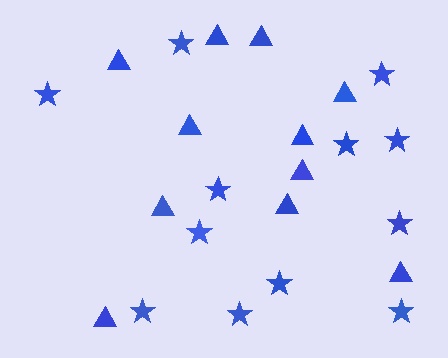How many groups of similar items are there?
There are 2 groups: one group of stars (12) and one group of triangles (11).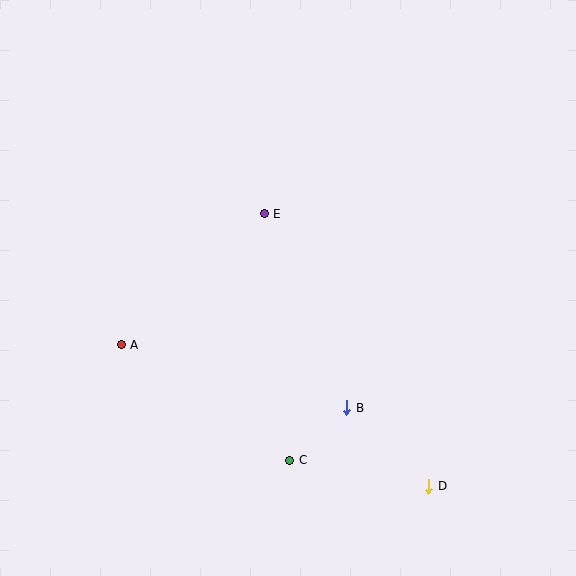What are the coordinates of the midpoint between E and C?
The midpoint between E and C is at (277, 337).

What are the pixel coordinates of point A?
Point A is at (121, 345).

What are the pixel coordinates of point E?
Point E is at (264, 214).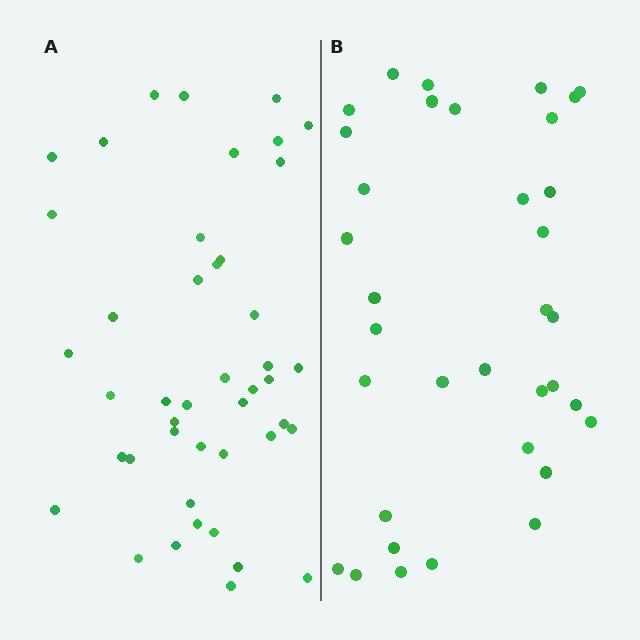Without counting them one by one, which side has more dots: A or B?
Region A (the left region) has more dots.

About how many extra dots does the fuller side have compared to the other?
Region A has roughly 8 or so more dots than region B.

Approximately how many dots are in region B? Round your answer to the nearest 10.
About 40 dots. (The exact count is 35, which rounds to 40.)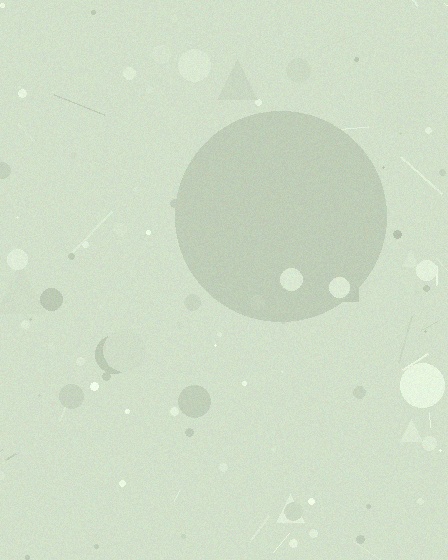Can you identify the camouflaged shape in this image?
The camouflaged shape is a circle.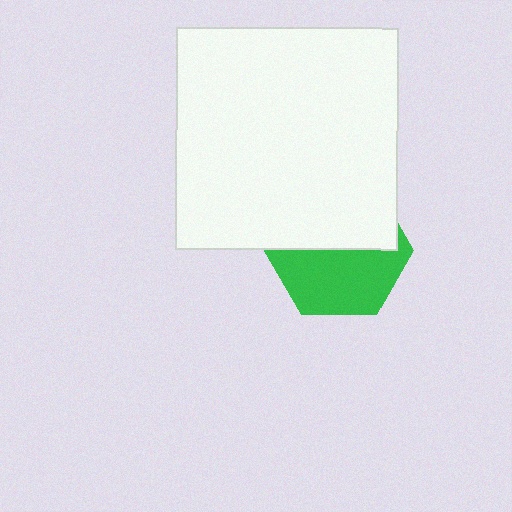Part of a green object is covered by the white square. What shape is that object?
It is a hexagon.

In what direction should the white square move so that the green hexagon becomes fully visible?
The white square should move up. That is the shortest direction to clear the overlap and leave the green hexagon fully visible.